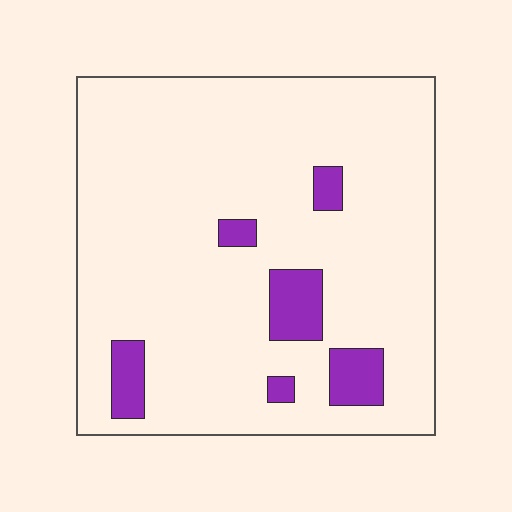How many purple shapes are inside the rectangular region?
6.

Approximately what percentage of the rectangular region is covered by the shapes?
Approximately 10%.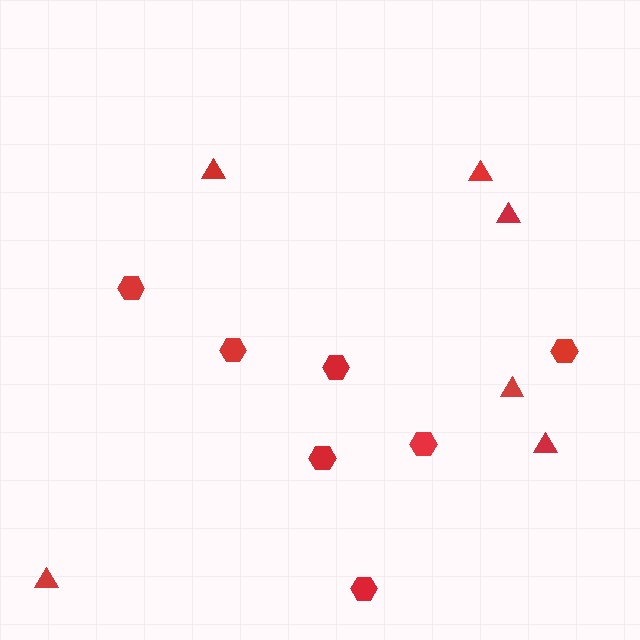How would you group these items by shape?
There are 2 groups: one group of triangles (6) and one group of hexagons (7).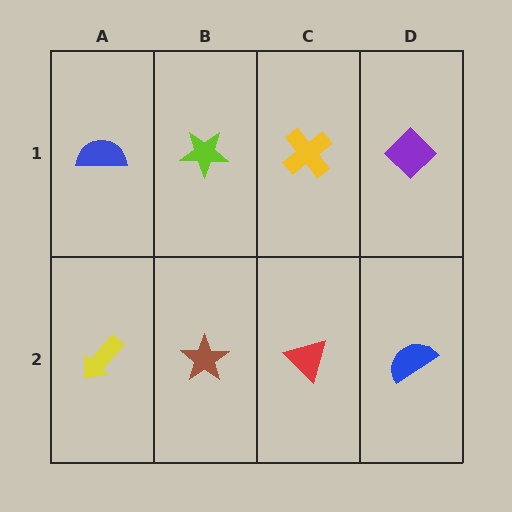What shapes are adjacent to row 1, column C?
A red triangle (row 2, column C), a lime star (row 1, column B), a purple diamond (row 1, column D).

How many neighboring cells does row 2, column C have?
3.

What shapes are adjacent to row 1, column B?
A brown star (row 2, column B), a blue semicircle (row 1, column A), a yellow cross (row 1, column C).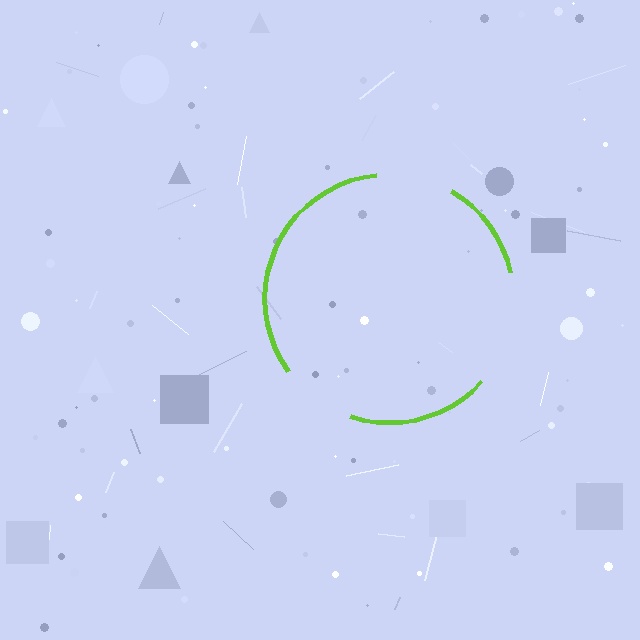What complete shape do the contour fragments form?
The contour fragments form a circle.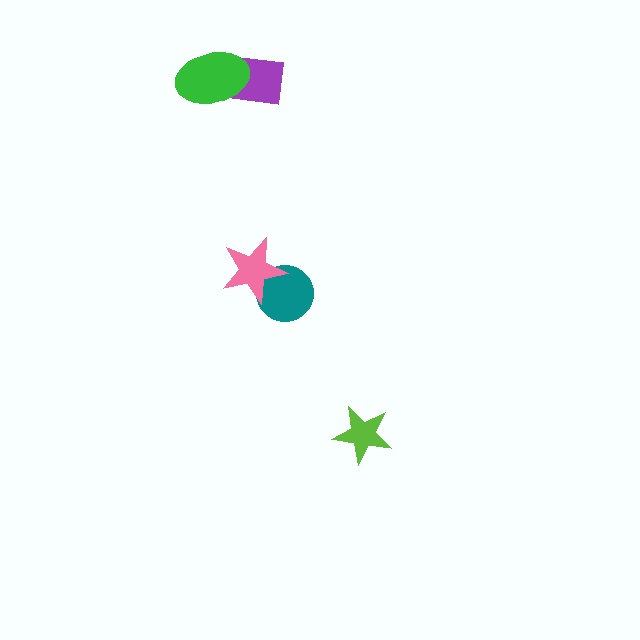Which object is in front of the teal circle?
The pink star is in front of the teal circle.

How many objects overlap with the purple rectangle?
1 object overlaps with the purple rectangle.